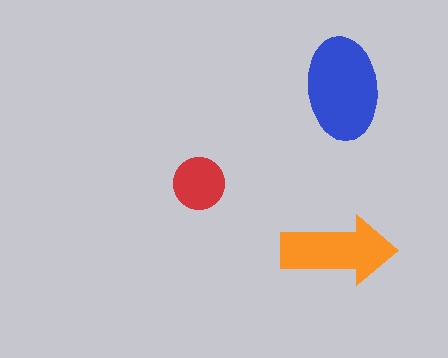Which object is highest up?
The blue ellipse is topmost.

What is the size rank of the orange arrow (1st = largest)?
2nd.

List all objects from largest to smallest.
The blue ellipse, the orange arrow, the red circle.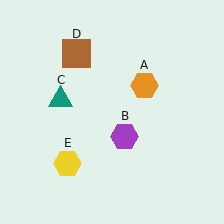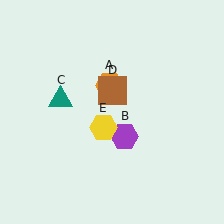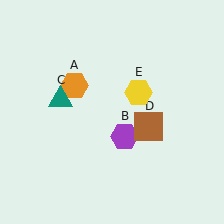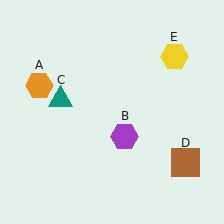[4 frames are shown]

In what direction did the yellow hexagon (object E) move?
The yellow hexagon (object E) moved up and to the right.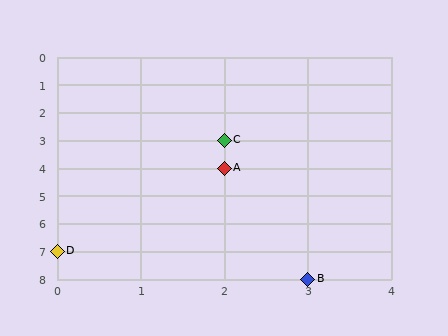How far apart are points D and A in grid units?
Points D and A are 2 columns and 3 rows apart (about 3.6 grid units diagonally).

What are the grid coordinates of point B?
Point B is at grid coordinates (3, 8).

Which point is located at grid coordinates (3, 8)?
Point B is at (3, 8).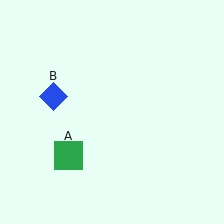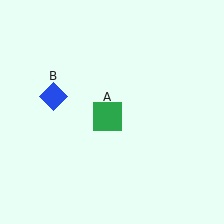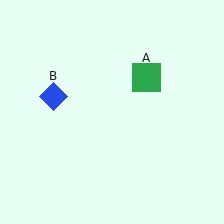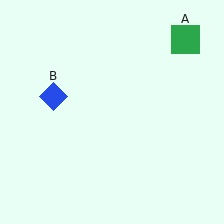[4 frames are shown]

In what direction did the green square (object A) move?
The green square (object A) moved up and to the right.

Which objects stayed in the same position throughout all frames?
Blue diamond (object B) remained stationary.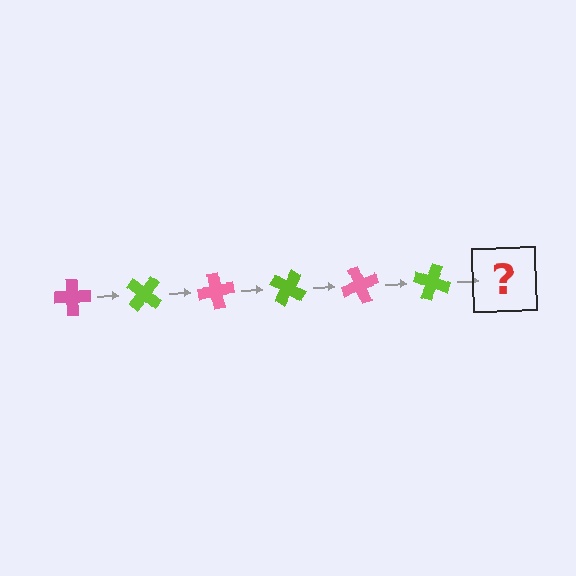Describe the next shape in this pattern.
It should be a pink cross, rotated 240 degrees from the start.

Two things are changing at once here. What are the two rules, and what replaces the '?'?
The two rules are that it rotates 40 degrees each step and the color cycles through pink and lime. The '?' should be a pink cross, rotated 240 degrees from the start.